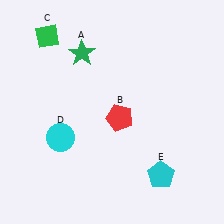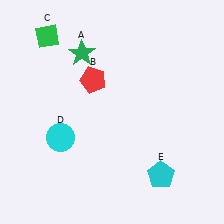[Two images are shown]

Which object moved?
The red pentagon (B) moved up.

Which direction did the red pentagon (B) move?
The red pentagon (B) moved up.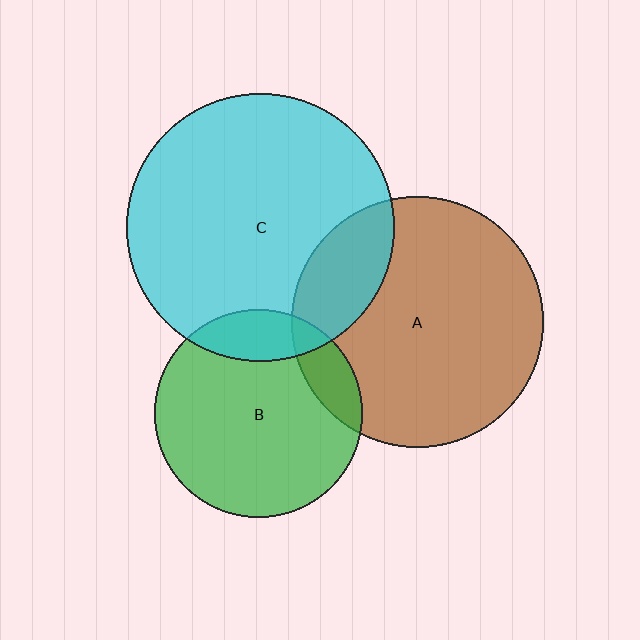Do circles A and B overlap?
Yes.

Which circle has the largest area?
Circle C (cyan).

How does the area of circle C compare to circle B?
Approximately 1.6 times.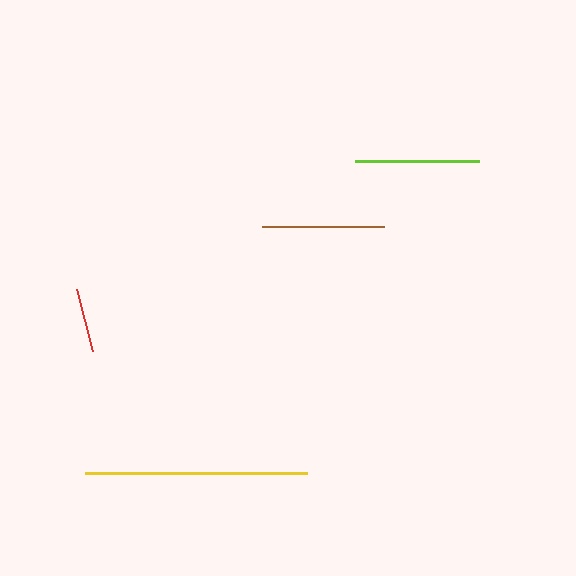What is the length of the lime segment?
The lime segment is approximately 125 pixels long.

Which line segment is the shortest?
The red line is the shortest at approximately 64 pixels.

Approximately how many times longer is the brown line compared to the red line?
The brown line is approximately 1.9 times the length of the red line.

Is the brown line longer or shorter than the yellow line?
The yellow line is longer than the brown line.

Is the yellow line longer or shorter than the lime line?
The yellow line is longer than the lime line.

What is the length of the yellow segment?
The yellow segment is approximately 222 pixels long.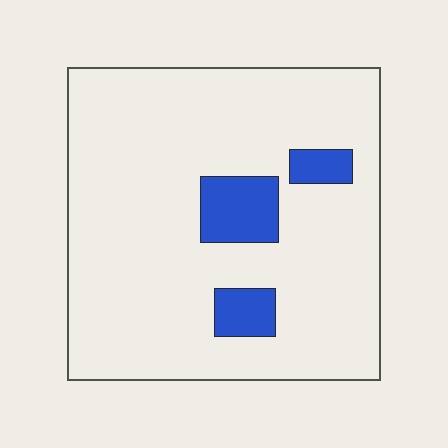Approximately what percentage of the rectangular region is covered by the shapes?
Approximately 10%.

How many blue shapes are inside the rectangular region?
3.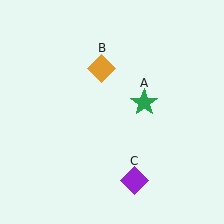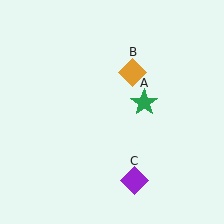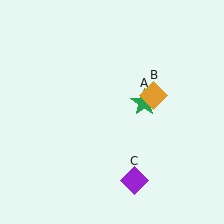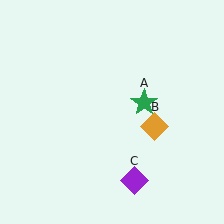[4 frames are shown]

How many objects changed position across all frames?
1 object changed position: orange diamond (object B).